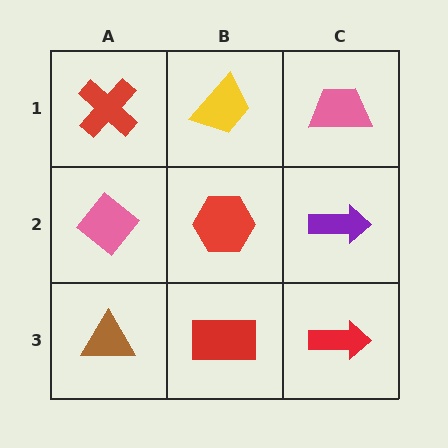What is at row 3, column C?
A red arrow.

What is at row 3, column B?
A red rectangle.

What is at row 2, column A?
A pink diamond.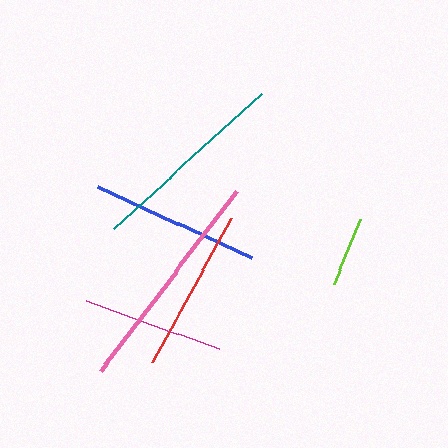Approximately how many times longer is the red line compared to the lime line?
The red line is approximately 2.3 times the length of the lime line.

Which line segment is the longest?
The pink line is the longest at approximately 226 pixels.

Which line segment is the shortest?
The lime line is the shortest at approximately 71 pixels.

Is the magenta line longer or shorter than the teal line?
The teal line is longer than the magenta line.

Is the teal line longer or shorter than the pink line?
The pink line is longer than the teal line.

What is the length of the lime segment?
The lime segment is approximately 71 pixels long.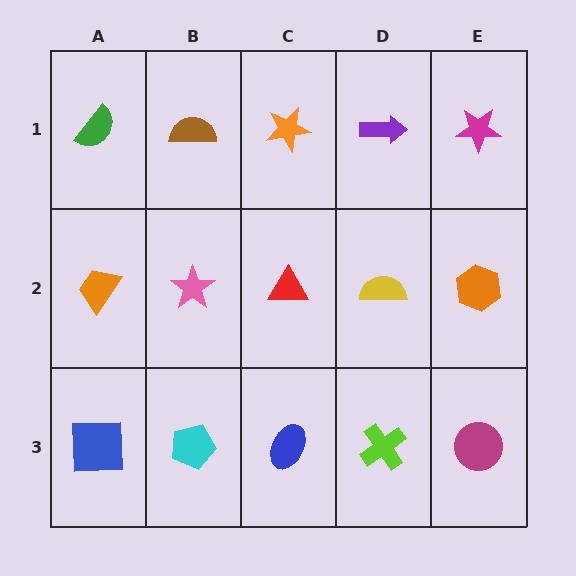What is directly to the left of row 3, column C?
A cyan pentagon.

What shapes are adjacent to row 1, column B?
A pink star (row 2, column B), a green semicircle (row 1, column A), an orange star (row 1, column C).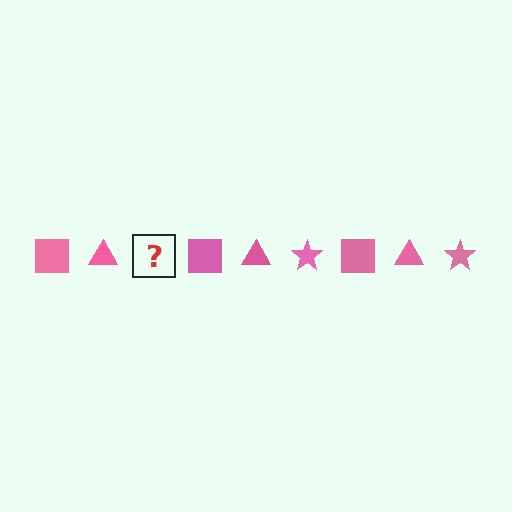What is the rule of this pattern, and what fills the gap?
The rule is that the pattern cycles through square, triangle, star shapes in pink. The gap should be filled with a pink star.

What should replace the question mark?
The question mark should be replaced with a pink star.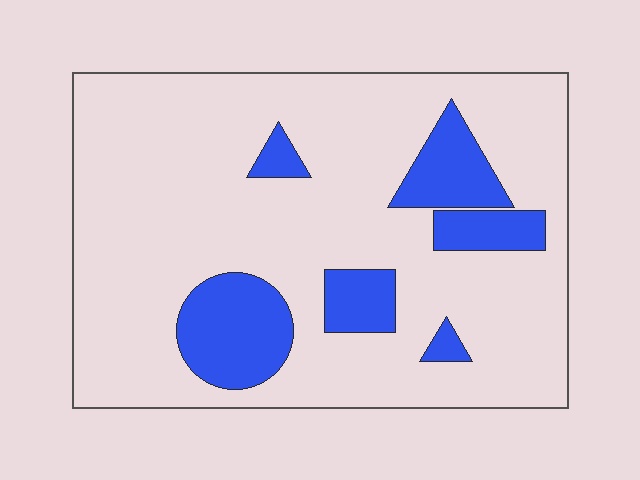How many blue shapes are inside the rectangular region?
6.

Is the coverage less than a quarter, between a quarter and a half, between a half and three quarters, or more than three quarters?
Less than a quarter.